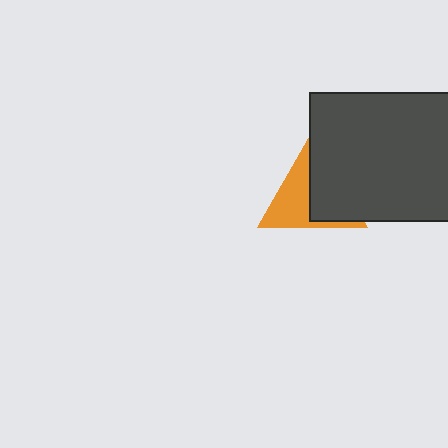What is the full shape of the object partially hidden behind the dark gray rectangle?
The partially hidden object is an orange triangle.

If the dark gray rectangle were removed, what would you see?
You would see the complete orange triangle.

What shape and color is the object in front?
The object in front is a dark gray rectangle.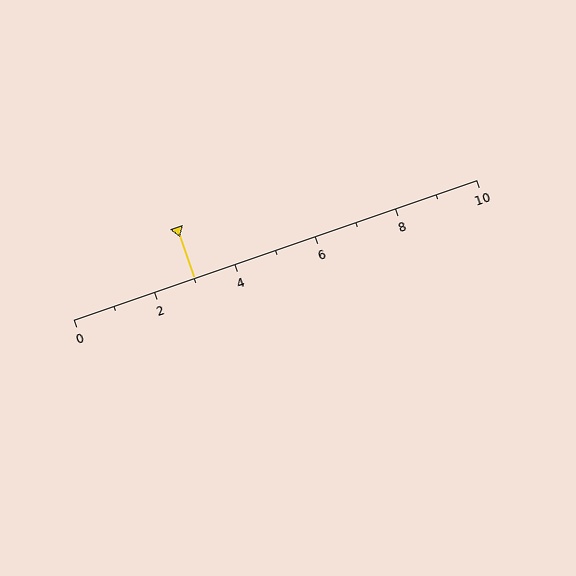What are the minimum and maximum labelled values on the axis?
The axis runs from 0 to 10.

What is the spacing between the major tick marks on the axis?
The major ticks are spaced 2 apart.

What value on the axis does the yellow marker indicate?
The marker indicates approximately 3.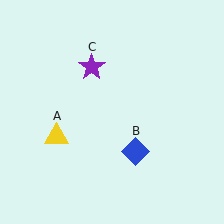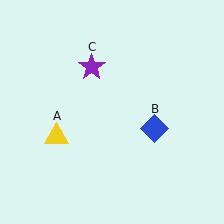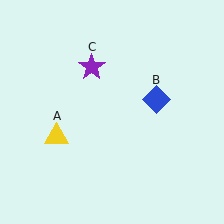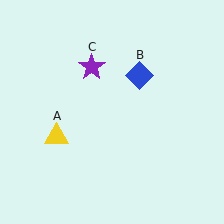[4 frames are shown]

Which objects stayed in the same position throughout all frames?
Yellow triangle (object A) and purple star (object C) remained stationary.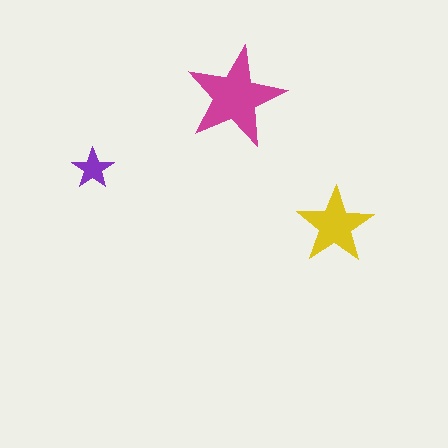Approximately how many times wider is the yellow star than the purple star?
About 2 times wider.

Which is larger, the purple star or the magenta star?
The magenta one.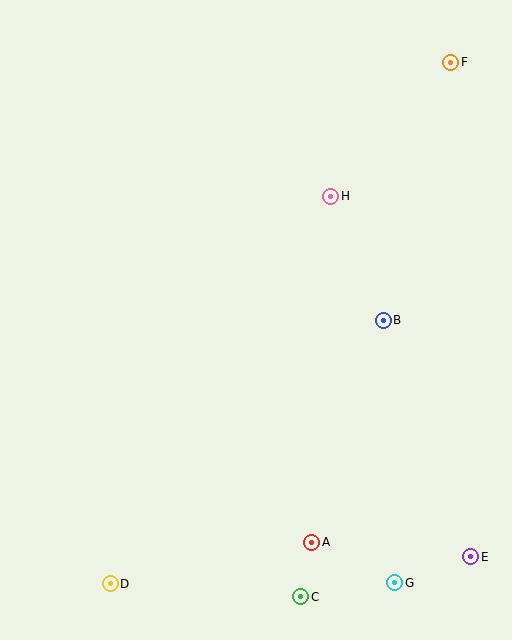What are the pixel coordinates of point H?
Point H is at (331, 196).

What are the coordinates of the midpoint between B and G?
The midpoint between B and G is at (389, 451).